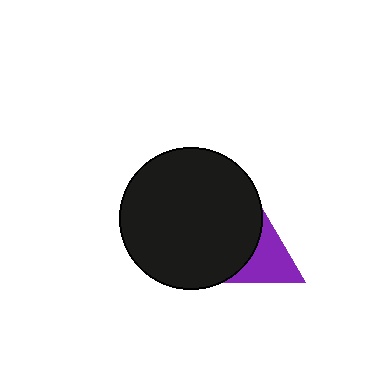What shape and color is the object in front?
The object in front is a black circle.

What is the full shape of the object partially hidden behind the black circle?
The partially hidden object is a purple triangle.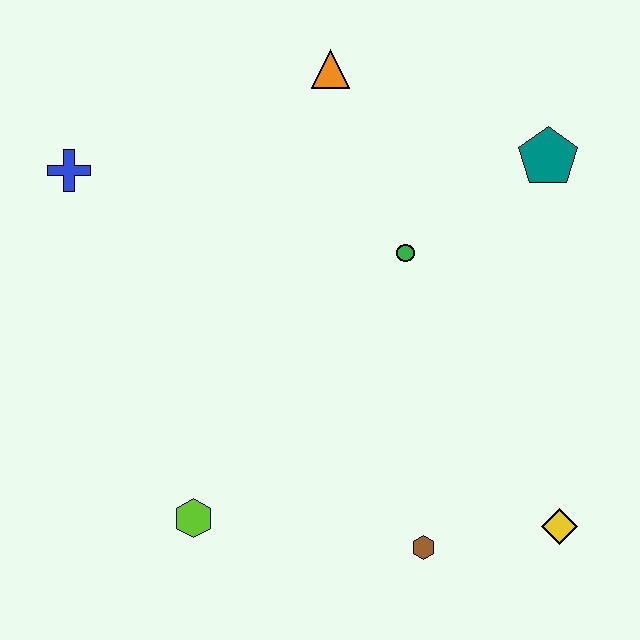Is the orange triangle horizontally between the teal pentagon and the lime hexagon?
Yes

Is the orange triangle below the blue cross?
No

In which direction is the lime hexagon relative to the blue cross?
The lime hexagon is below the blue cross.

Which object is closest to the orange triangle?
The green circle is closest to the orange triangle.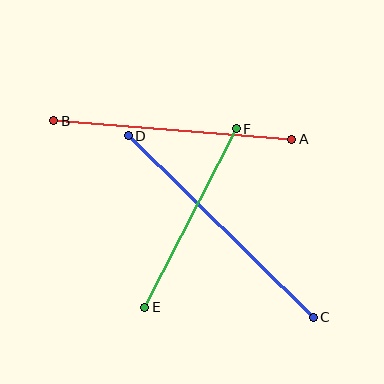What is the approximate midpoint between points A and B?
The midpoint is at approximately (173, 130) pixels.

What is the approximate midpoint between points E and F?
The midpoint is at approximately (190, 218) pixels.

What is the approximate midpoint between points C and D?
The midpoint is at approximately (221, 226) pixels.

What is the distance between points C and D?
The distance is approximately 259 pixels.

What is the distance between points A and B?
The distance is approximately 239 pixels.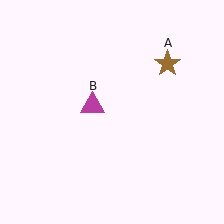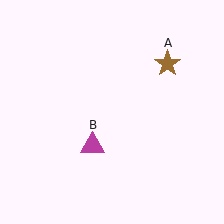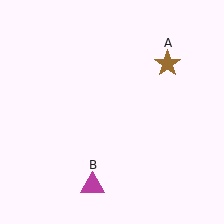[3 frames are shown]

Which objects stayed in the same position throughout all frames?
Brown star (object A) remained stationary.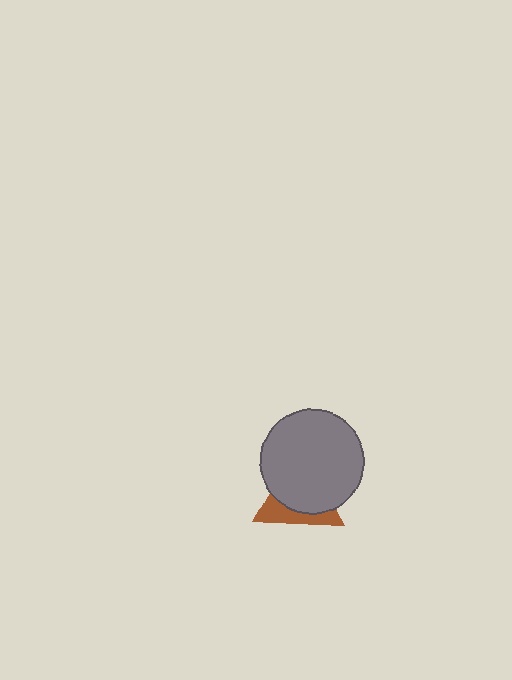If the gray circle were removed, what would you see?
You would see the complete brown triangle.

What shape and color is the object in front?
The object in front is a gray circle.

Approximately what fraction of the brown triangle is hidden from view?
Roughly 66% of the brown triangle is hidden behind the gray circle.